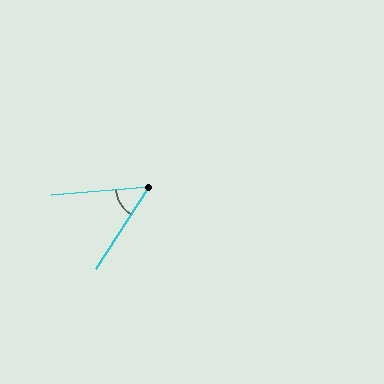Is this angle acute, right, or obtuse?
It is acute.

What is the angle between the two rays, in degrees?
Approximately 53 degrees.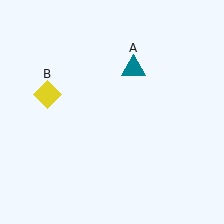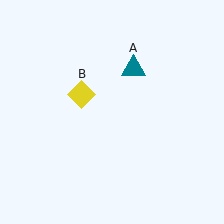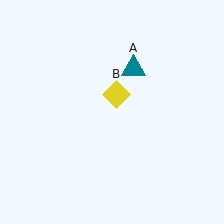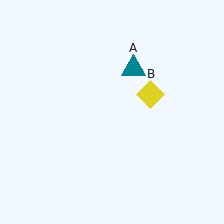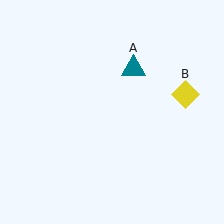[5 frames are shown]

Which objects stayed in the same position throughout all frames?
Teal triangle (object A) remained stationary.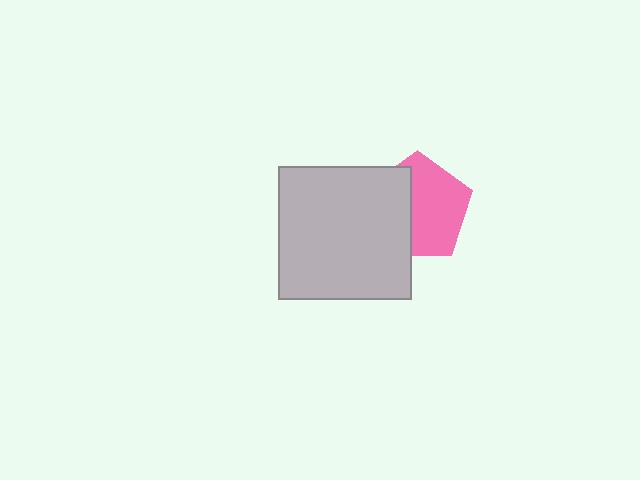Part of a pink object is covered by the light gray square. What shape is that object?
It is a pentagon.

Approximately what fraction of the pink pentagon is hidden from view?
Roughly 41% of the pink pentagon is hidden behind the light gray square.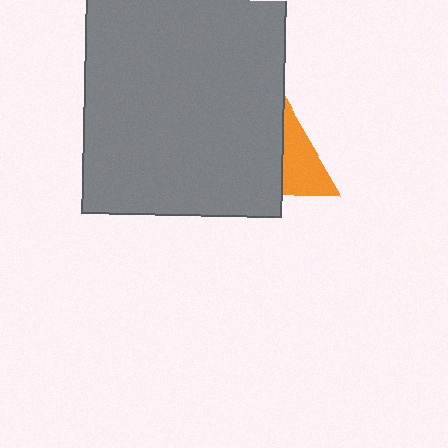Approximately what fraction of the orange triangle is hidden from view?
Roughly 53% of the orange triangle is hidden behind the gray rectangle.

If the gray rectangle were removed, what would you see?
You would see the complete orange triangle.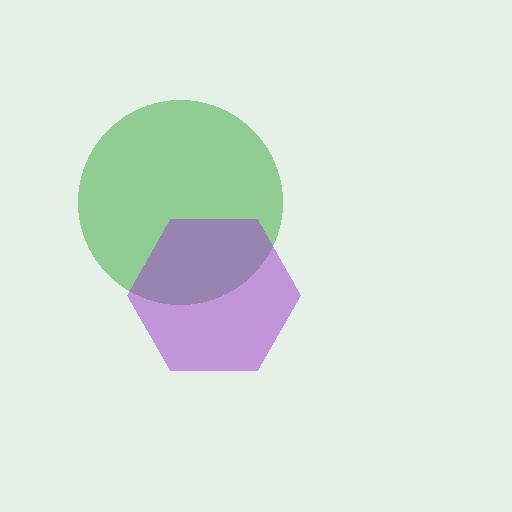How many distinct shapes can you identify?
There are 2 distinct shapes: a green circle, a purple hexagon.